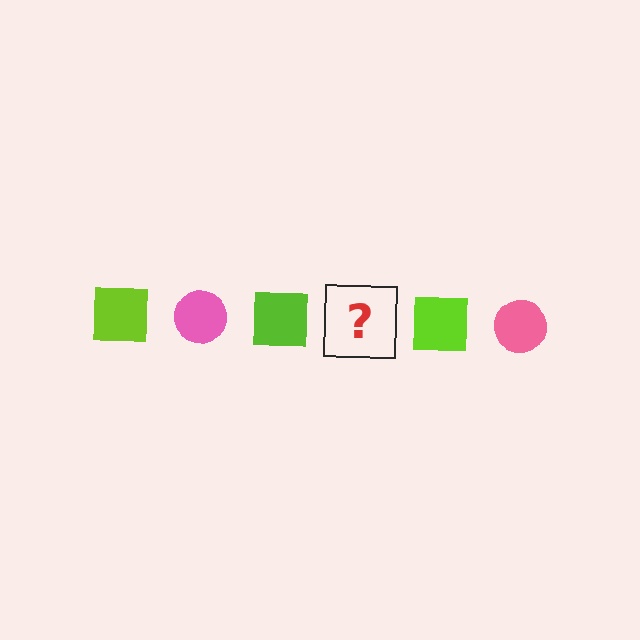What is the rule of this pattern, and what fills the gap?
The rule is that the pattern alternates between lime square and pink circle. The gap should be filled with a pink circle.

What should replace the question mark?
The question mark should be replaced with a pink circle.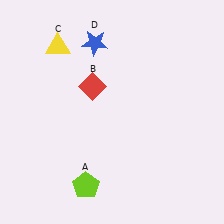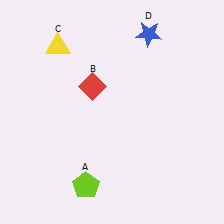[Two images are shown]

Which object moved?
The blue star (D) moved right.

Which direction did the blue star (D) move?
The blue star (D) moved right.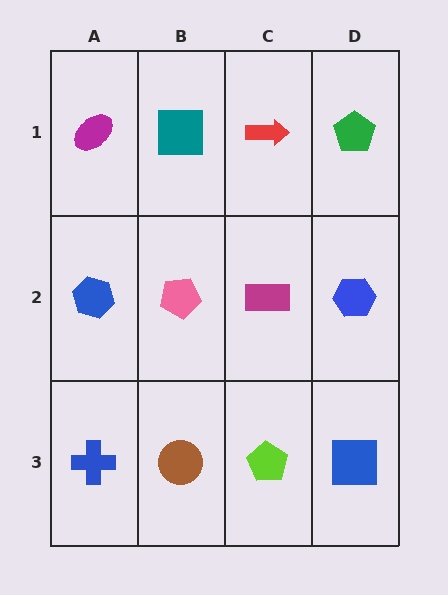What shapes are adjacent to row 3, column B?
A pink pentagon (row 2, column B), a blue cross (row 3, column A), a lime pentagon (row 3, column C).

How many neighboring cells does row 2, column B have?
4.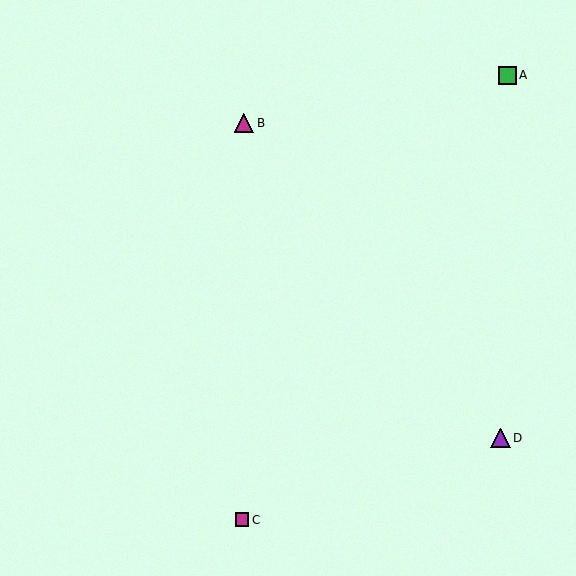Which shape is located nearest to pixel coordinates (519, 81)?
The green square (labeled A) at (507, 76) is nearest to that location.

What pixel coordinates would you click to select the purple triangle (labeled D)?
Click at (501, 438) to select the purple triangle D.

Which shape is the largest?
The magenta triangle (labeled B) is the largest.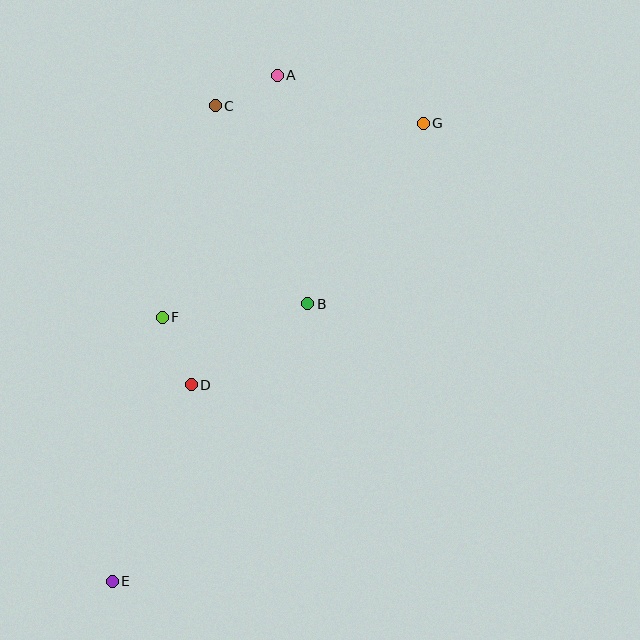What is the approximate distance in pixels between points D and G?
The distance between D and G is approximately 350 pixels.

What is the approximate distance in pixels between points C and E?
The distance between C and E is approximately 486 pixels.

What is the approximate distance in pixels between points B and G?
The distance between B and G is approximately 215 pixels.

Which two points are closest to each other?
Points A and C are closest to each other.